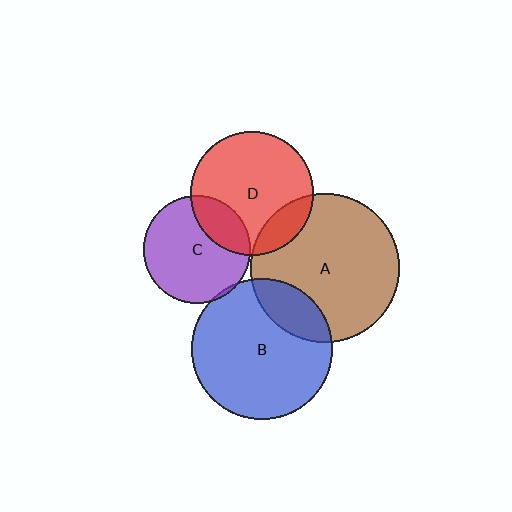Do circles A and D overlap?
Yes.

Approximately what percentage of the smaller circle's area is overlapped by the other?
Approximately 15%.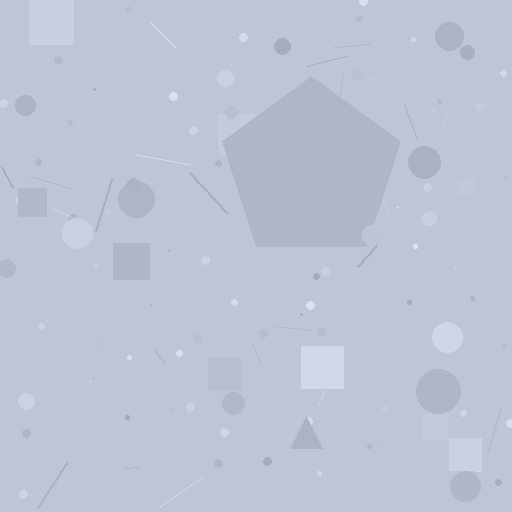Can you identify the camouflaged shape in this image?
The camouflaged shape is a pentagon.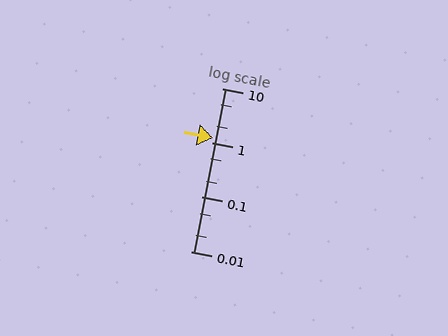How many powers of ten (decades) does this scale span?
The scale spans 3 decades, from 0.01 to 10.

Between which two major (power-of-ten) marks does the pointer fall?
The pointer is between 1 and 10.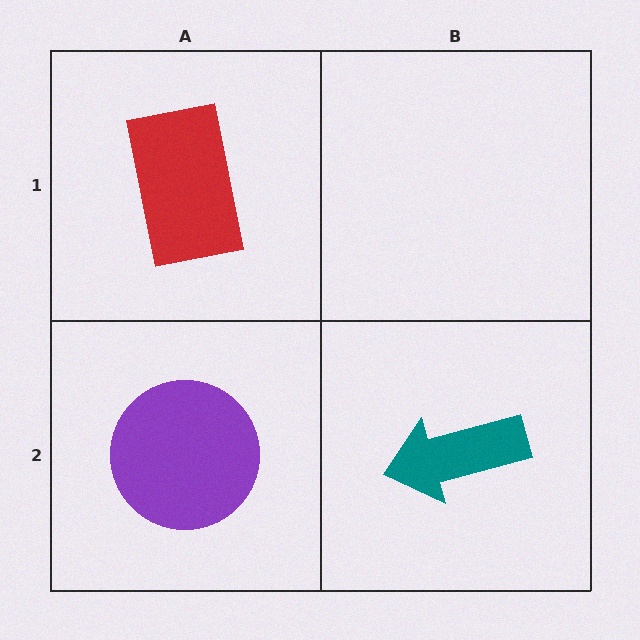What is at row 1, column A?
A red rectangle.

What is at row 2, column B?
A teal arrow.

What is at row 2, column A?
A purple circle.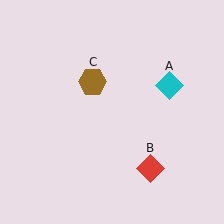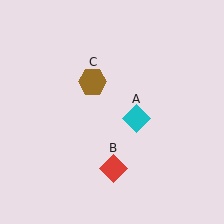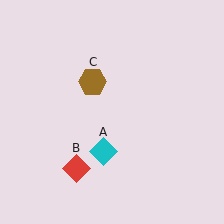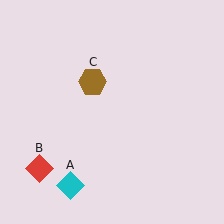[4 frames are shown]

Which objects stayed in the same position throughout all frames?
Brown hexagon (object C) remained stationary.